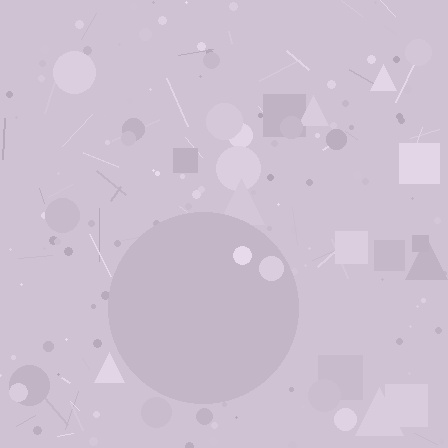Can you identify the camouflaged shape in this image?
The camouflaged shape is a circle.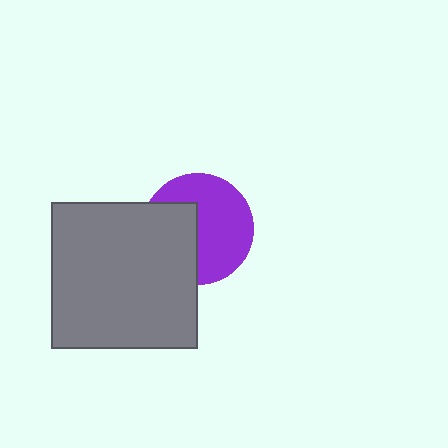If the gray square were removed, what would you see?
You would see the complete purple circle.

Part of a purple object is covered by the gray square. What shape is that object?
It is a circle.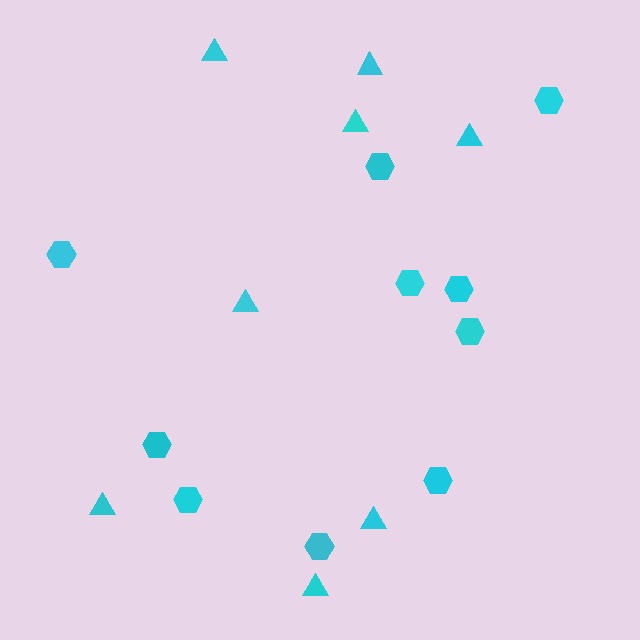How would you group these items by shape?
There are 2 groups: one group of hexagons (10) and one group of triangles (8).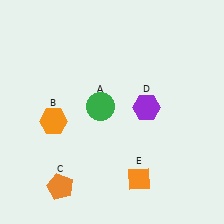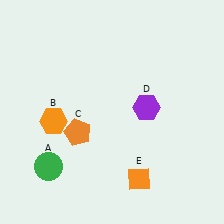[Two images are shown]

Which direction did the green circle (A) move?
The green circle (A) moved down.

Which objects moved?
The objects that moved are: the green circle (A), the orange pentagon (C).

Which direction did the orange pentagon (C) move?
The orange pentagon (C) moved up.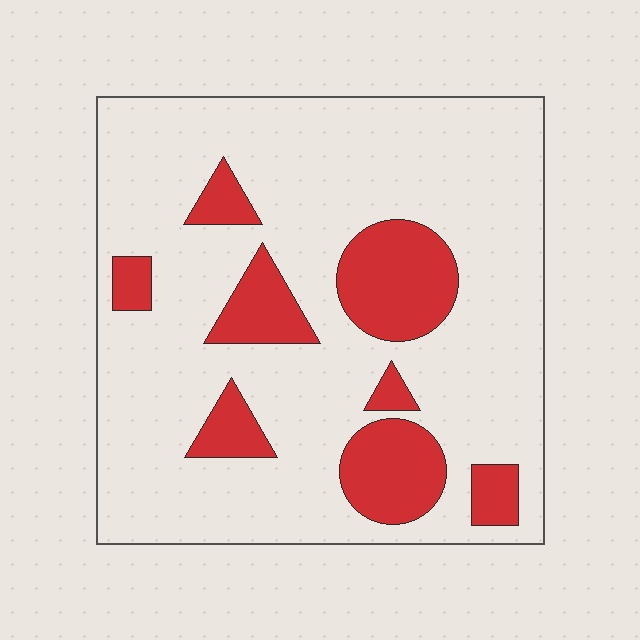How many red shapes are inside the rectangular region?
8.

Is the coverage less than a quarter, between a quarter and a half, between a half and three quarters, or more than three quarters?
Less than a quarter.